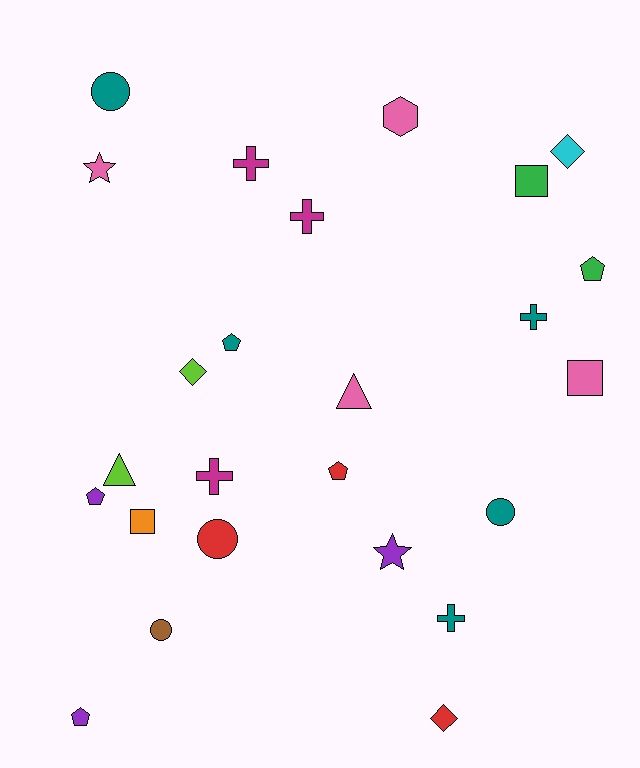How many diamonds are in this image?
There are 3 diamonds.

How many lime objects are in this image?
There are 2 lime objects.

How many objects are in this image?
There are 25 objects.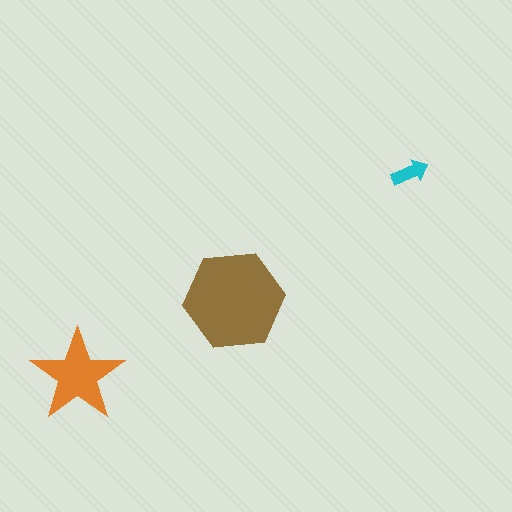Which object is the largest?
The brown hexagon.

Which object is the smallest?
The cyan arrow.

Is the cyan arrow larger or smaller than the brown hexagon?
Smaller.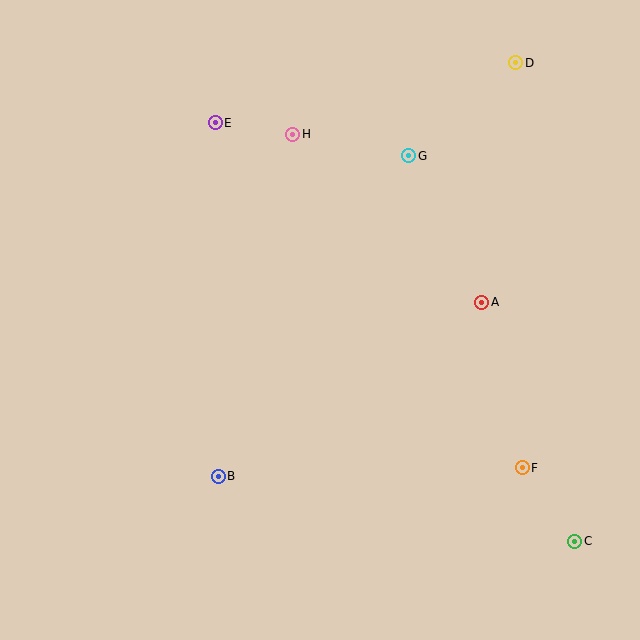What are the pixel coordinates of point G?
Point G is at (409, 156).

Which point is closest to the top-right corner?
Point D is closest to the top-right corner.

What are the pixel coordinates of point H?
Point H is at (293, 134).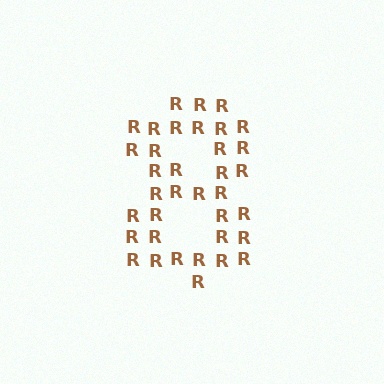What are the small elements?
The small elements are letter R's.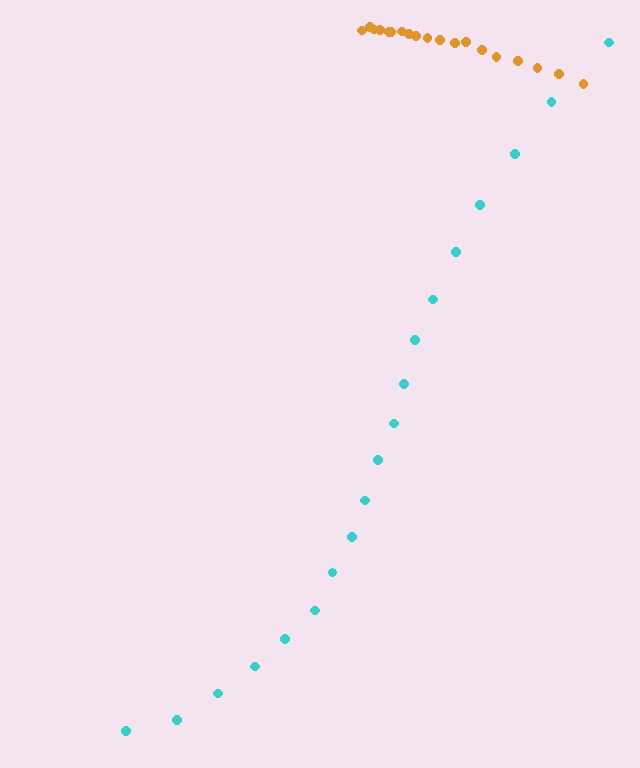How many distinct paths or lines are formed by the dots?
There are 2 distinct paths.